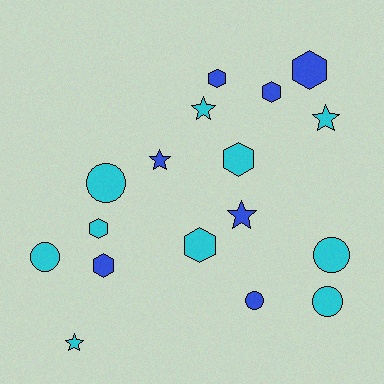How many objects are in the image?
There are 17 objects.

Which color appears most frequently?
Cyan, with 10 objects.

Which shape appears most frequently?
Hexagon, with 7 objects.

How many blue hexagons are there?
There are 4 blue hexagons.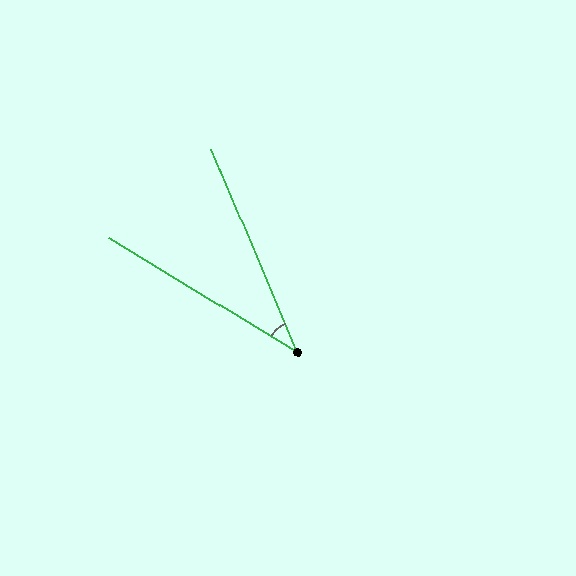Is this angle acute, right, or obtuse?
It is acute.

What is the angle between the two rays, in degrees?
Approximately 36 degrees.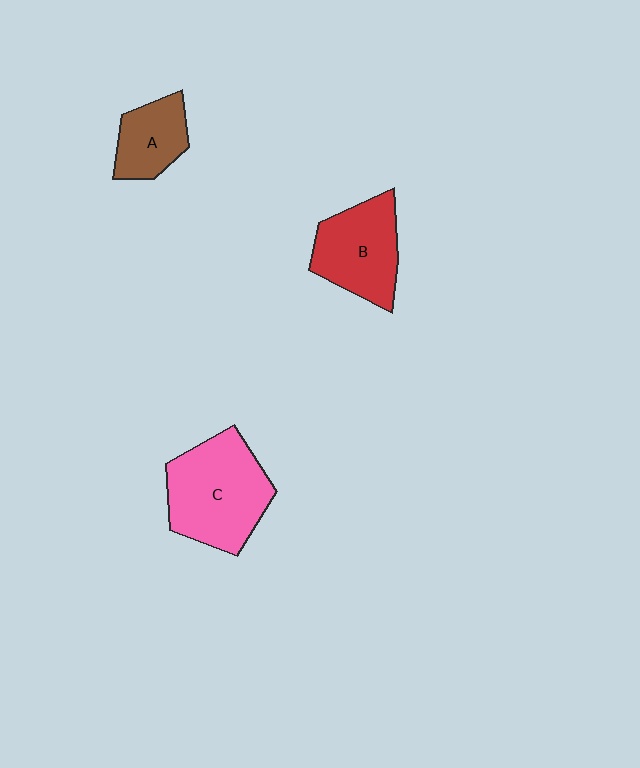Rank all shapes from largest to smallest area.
From largest to smallest: C (pink), B (red), A (brown).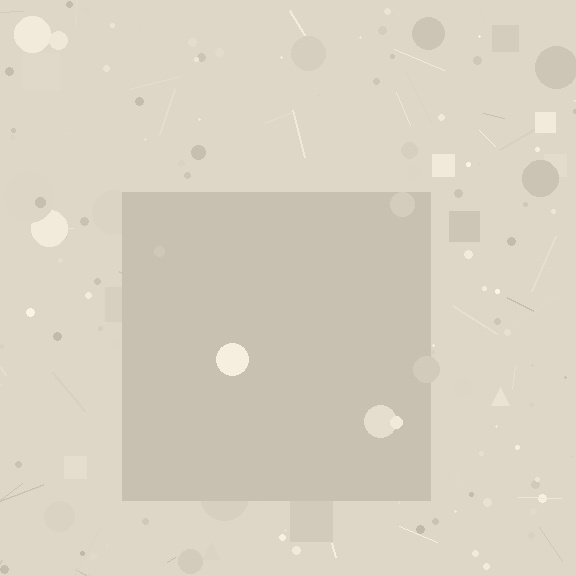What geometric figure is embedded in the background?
A square is embedded in the background.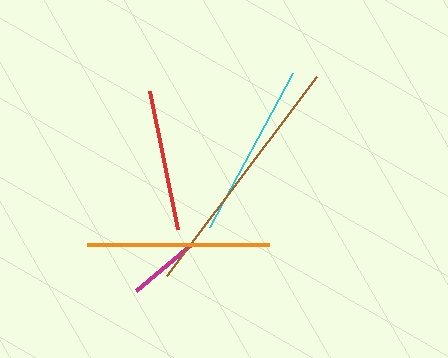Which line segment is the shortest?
The magenta line is the shortest at approximately 73 pixels.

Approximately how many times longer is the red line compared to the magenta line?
The red line is approximately 1.9 times the length of the magenta line.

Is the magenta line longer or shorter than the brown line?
The brown line is longer than the magenta line.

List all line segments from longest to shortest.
From longest to shortest: brown, orange, cyan, red, magenta.